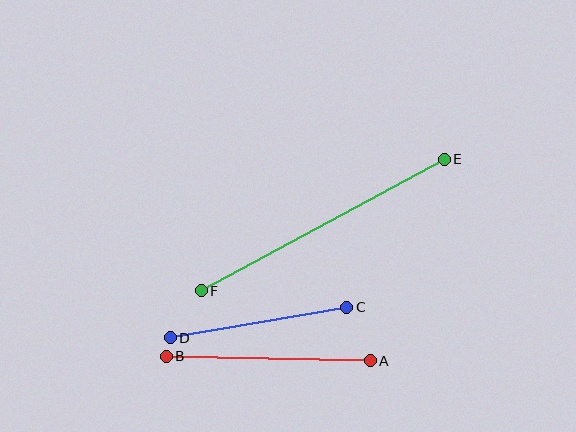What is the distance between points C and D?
The distance is approximately 179 pixels.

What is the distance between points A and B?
The distance is approximately 204 pixels.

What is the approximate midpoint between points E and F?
The midpoint is at approximately (323, 225) pixels.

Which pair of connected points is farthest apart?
Points E and F are farthest apart.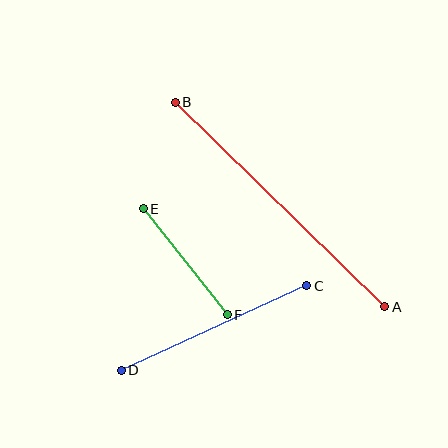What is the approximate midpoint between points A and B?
The midpoint is at approximately (280, 204) pixels.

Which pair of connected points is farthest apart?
Points A and B are farthest apart.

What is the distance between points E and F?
The distance is approximately 135 pixels.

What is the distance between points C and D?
The distance is approximately 204 pixels.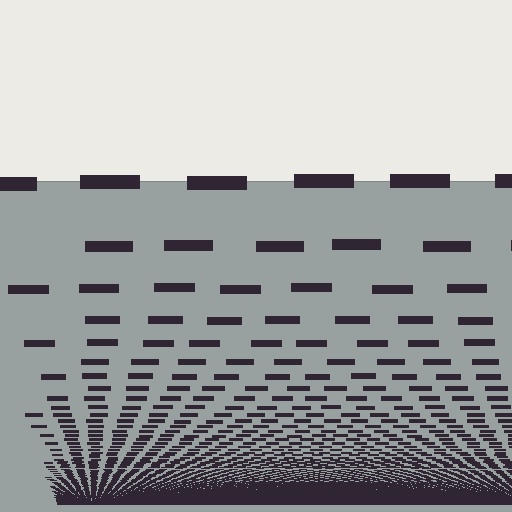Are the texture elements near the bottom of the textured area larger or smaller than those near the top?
Smaller. The gradient is inverted — elements near the bottom are smaller and denser.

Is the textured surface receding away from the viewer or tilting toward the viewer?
The surface appears to tilt toward the viewer. Texture elements get larger and sparser toward the top.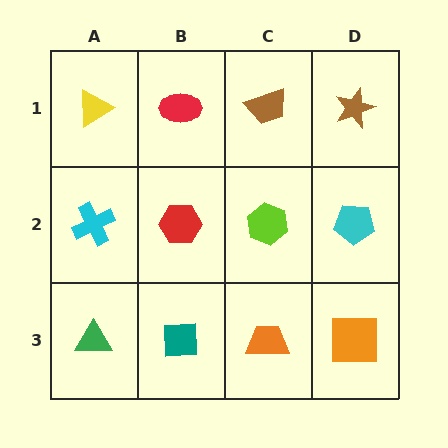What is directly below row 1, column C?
A lime hexagon.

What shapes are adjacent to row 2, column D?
A brown star (row 1, column D), an orange square (row 3, column D), a lime hexagon (row 2, column C).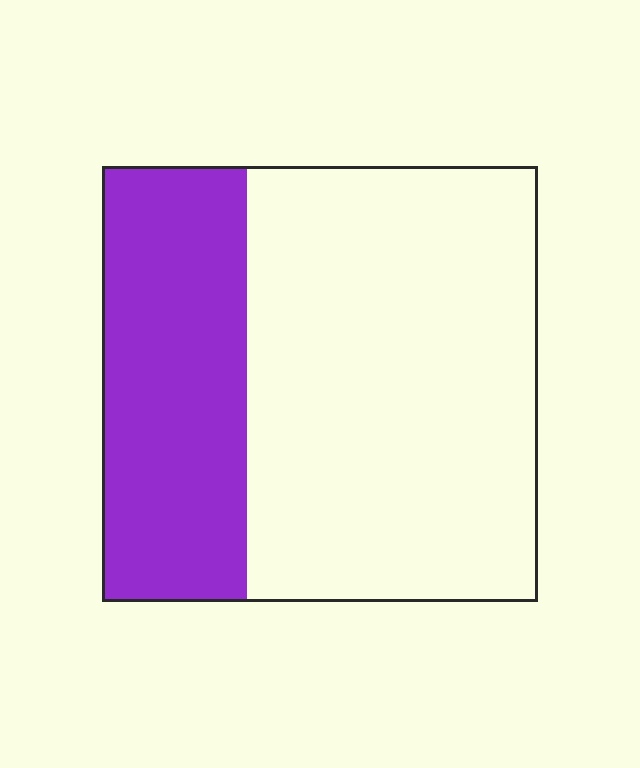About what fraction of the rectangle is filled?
About one third (1/3).